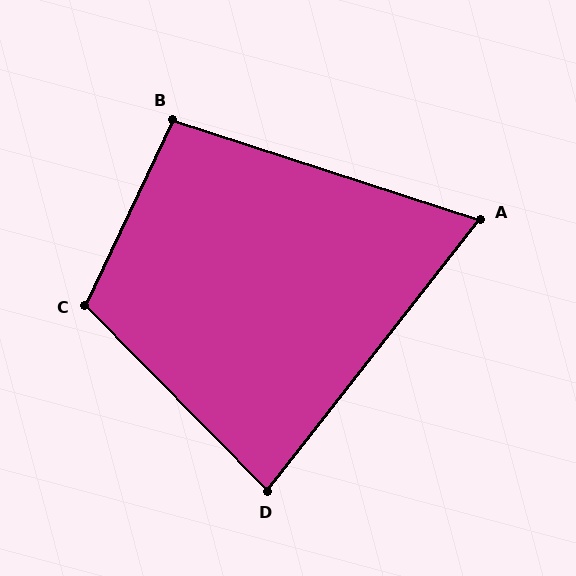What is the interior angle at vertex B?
Approximately 97 degrees (obtuse).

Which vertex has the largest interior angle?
C, at approximately 110 degrees.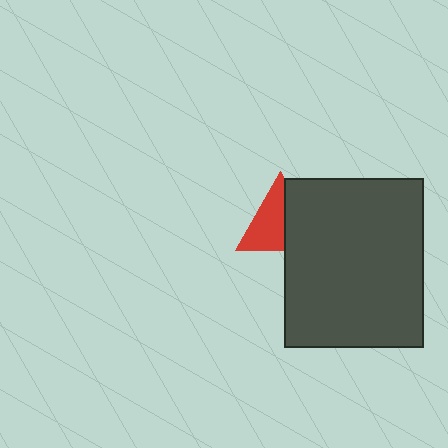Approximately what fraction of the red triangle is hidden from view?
Roughly 44% of the red triangle is hidden behind the dark gray rectangle.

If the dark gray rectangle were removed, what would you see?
You would see the complete red triangle.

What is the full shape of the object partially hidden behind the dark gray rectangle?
The partially hidden object is a red triangle.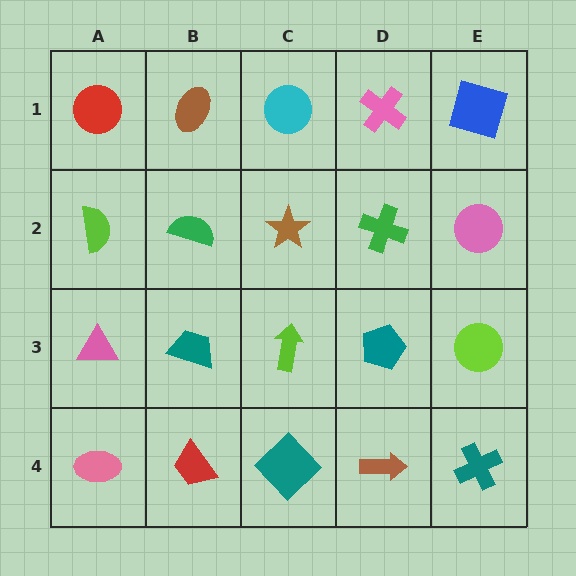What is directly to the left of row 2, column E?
A green cross.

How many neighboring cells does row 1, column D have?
3.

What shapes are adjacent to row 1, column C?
A brown star (row 2, column C), a brown ellipse (row 1, column B), a pink cross (row 1, column D).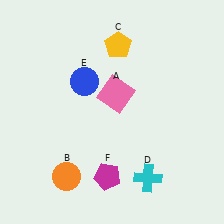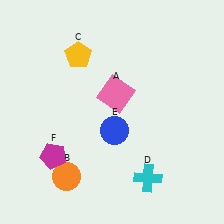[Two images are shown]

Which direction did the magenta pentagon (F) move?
The magenta pentagon (F) moved left.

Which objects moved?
The objects that moved are: the yellow pentagon (C), the blue circle (E), the magenta pentagon (F).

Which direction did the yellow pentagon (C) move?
The yellow pentagon (C) moved left.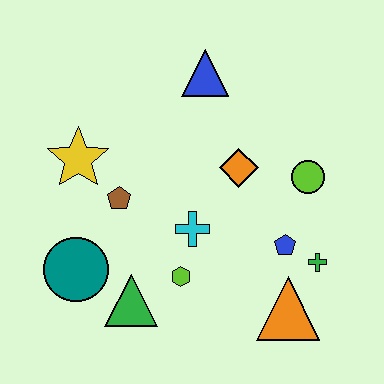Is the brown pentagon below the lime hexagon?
No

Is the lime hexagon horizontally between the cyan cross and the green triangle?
Yes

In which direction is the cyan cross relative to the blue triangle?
The cyan cross is below the blue triangle.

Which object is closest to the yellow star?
The brown pentagon is closest to the yellow star.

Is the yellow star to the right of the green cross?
No